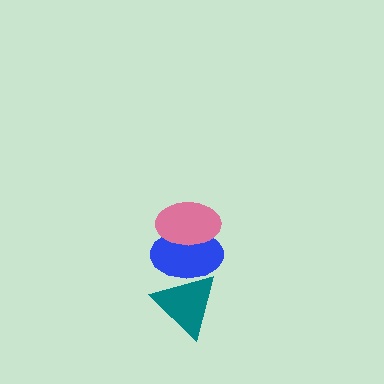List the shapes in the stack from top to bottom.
From top to bottom: the pink ellipse, the blue ellipse, the teal triangle.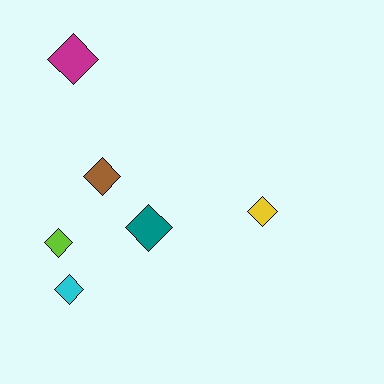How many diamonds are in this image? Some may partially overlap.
There are 6 diamonds.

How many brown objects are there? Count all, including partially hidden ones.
There is 1 brown object.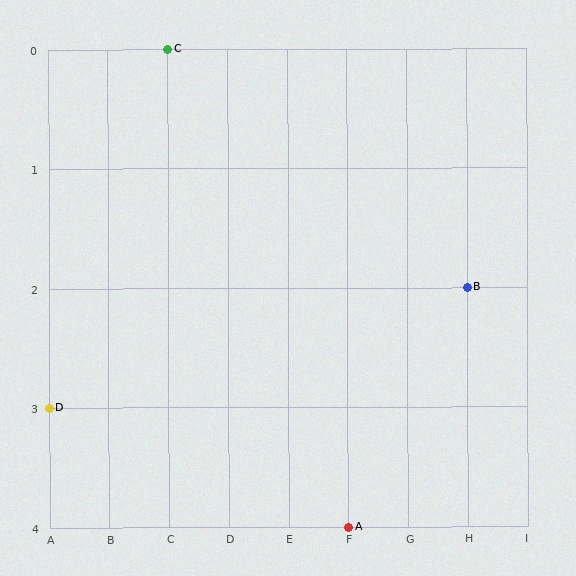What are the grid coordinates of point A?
Point A is at grid coordinates (F, 4).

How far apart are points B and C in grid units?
Points B and C are 5 columns and 2 rows apart (about 5.4 grid units diagonally).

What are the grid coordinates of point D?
Point D is at grid coordinates (A, 3).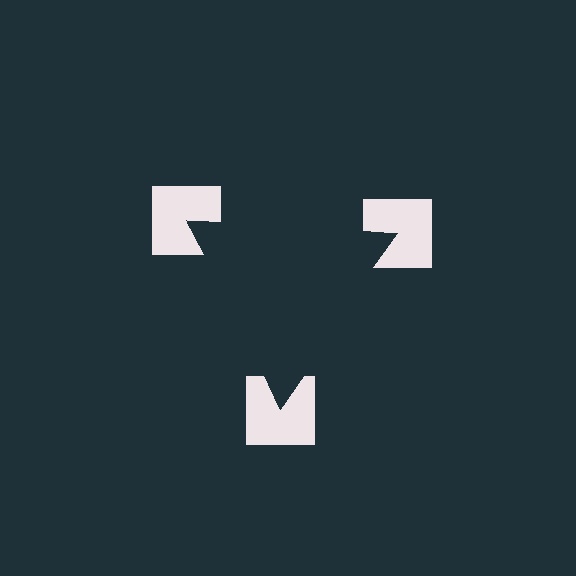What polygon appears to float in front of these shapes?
An illusory triangle — its edges are inferred from the aligned wedge cuts in the notched squares, not physically drawn.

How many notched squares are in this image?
There are 3 — one at each vertex of the illusory triangle.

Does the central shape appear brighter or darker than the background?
It typically appears slightly darker than the background, even though no actual brightness change is drawn.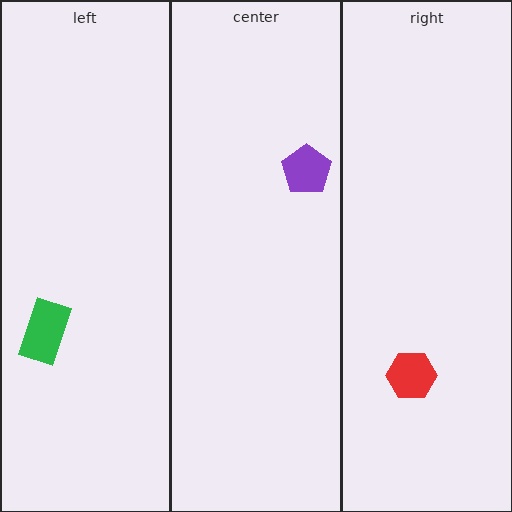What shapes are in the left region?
The green rectangle.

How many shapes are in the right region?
1.